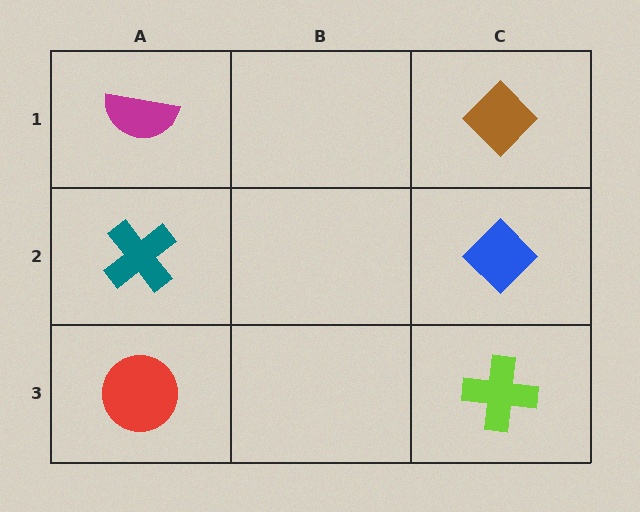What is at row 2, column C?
A blue diamond.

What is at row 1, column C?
A brown diamond.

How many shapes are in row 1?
2 shapes.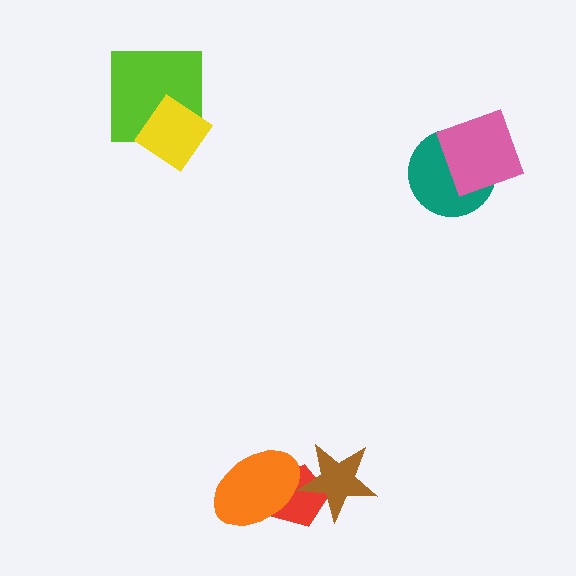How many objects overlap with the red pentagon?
2 objects overlap with the red pentagon.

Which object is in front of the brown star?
The orange ellipse is in front of the brown star.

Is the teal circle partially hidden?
Yes, it is partially covered by another shape.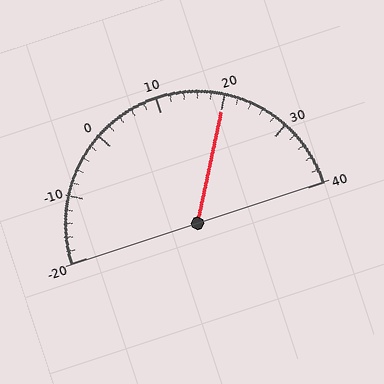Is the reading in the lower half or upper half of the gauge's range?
The reading is in the upper half of the range (-20 to 40).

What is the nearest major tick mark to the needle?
The nearest major tick mark is 20.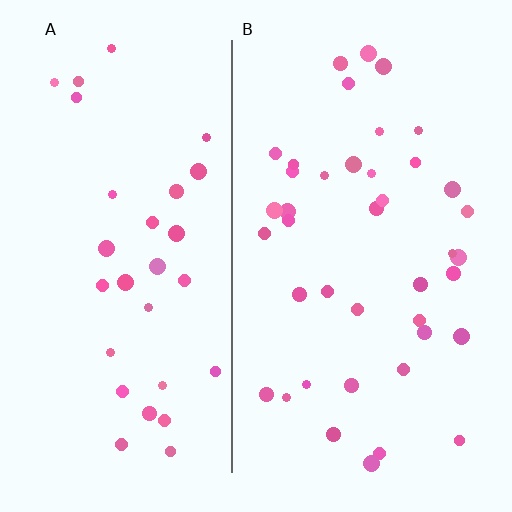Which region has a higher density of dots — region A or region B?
B (the right).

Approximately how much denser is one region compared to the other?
Approximately 1.3× — region B over region A.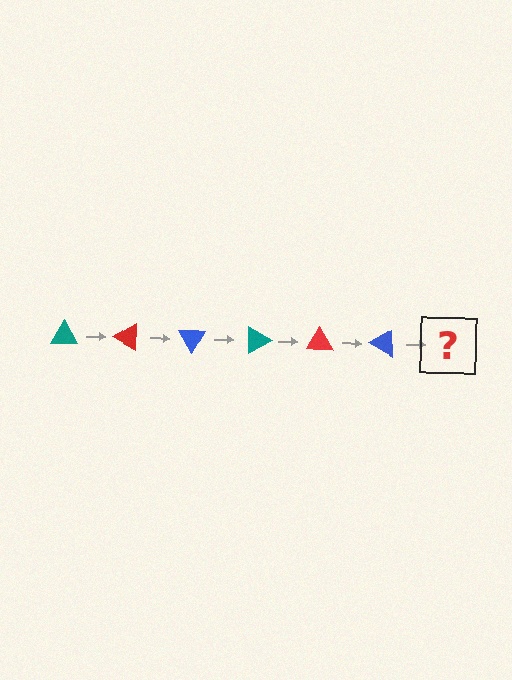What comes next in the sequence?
The next element should be a teal triangle, rotated 180 degrees from the start.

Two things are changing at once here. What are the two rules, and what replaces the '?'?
The two rules are that it rotates 30 degrees each step and the color cycles through teal, red, and blue. The '?' should be a teal triangle, rotated 180 degrees from the start.